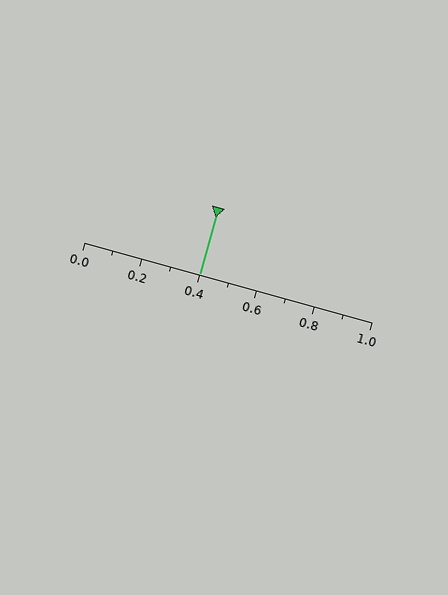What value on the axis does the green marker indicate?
The marker indicates approximately 0.4.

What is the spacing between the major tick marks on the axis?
The major ticks are spaced 0.2 apart.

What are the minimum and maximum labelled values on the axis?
The axis runs from 0.0 to 1.0.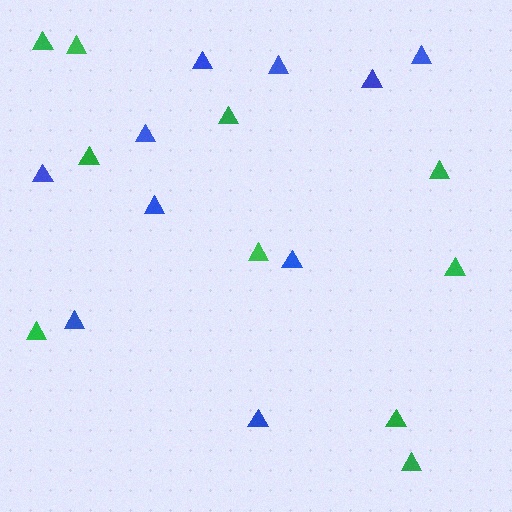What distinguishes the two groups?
There are 2 groups: one group of blue triangles (10) and one group of green triangles (10).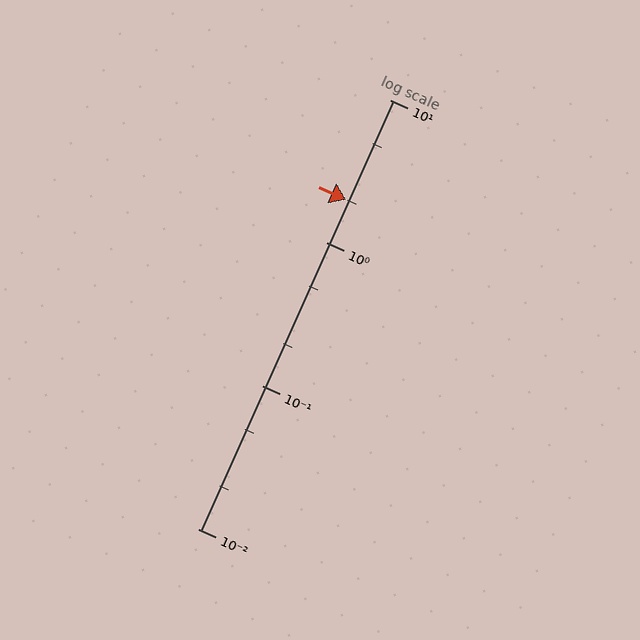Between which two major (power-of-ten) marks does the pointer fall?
The pointer is between 1 and 10.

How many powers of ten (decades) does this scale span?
The scale spans 3 decades, from 0.01 to 10.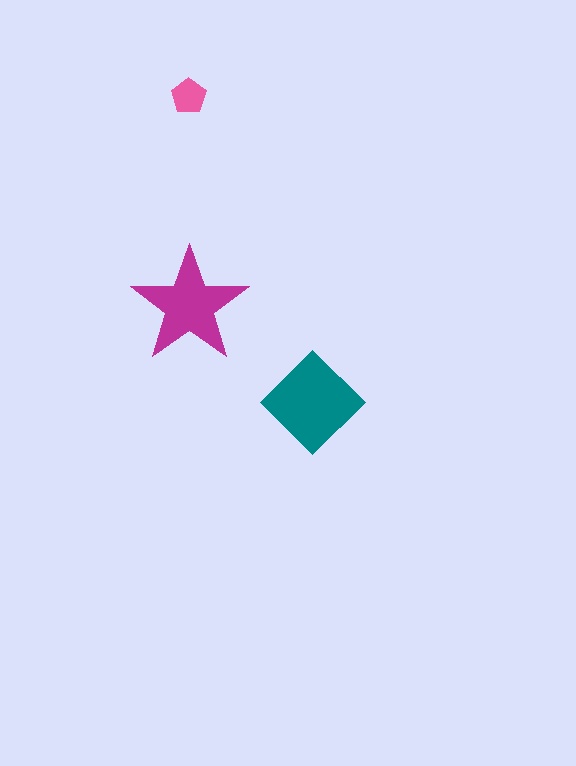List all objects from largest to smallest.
The teal diamond, the magenta star, the pink pentagon.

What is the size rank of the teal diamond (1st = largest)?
1st.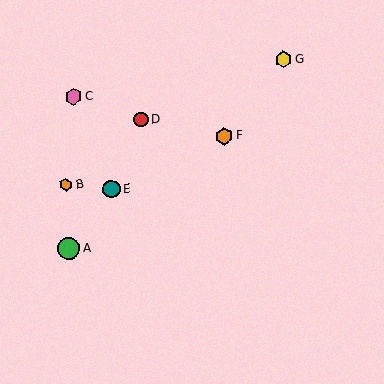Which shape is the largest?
The green circle (labeled A) is the largest.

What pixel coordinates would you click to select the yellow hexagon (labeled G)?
Click at (284, 59) to select the yellow hexagon G.